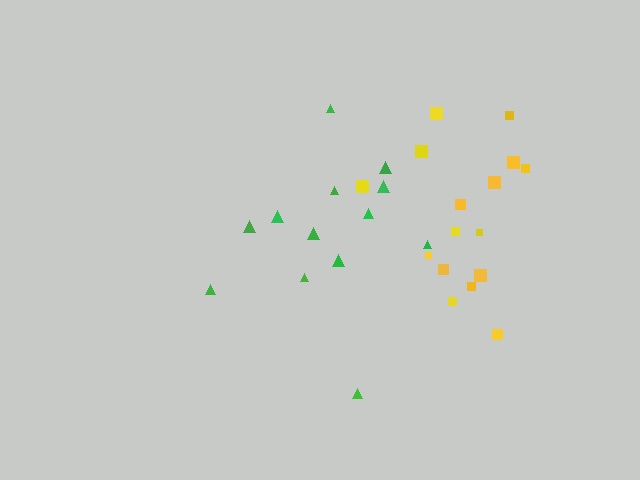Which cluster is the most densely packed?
Yellow.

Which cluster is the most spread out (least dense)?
Green.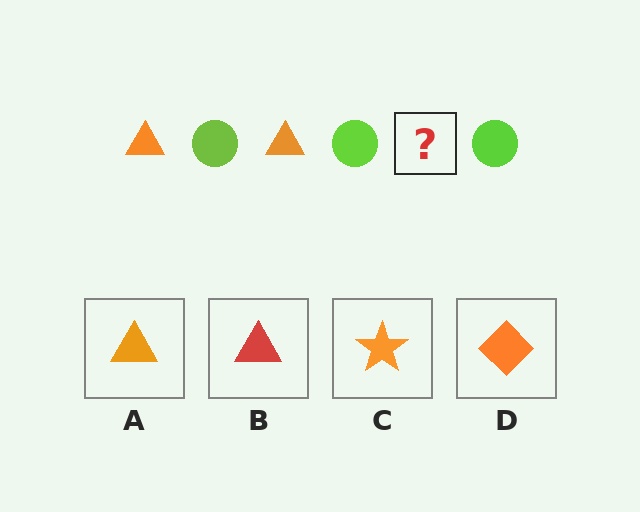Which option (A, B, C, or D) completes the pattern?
A.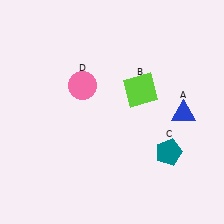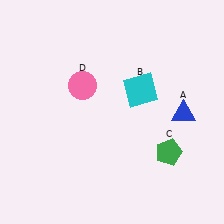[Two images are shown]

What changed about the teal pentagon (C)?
In Image 1, C is teal. In Image 2, it changed to green.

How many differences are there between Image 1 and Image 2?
There are 2 differences between the two images.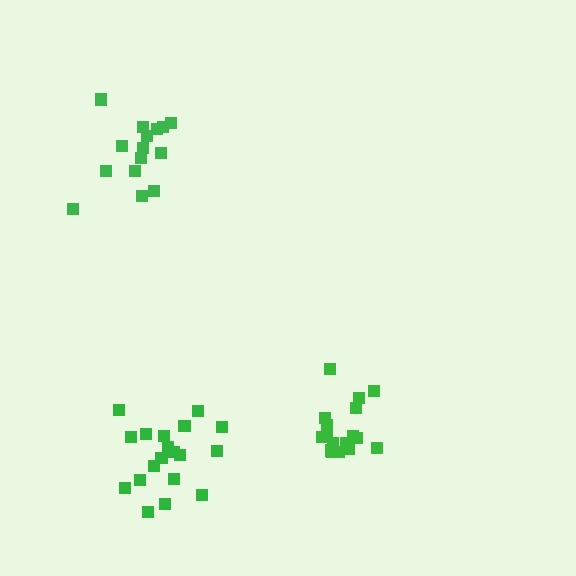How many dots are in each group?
Group 1: 19 dots, Group 2: 17 dots, Group 3: 15 dots (51 total).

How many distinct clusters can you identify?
There are 3 distinct clusters.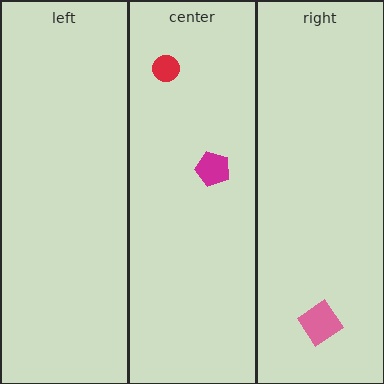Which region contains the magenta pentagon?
The center region.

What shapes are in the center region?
The red circle, the magenta pentagon.